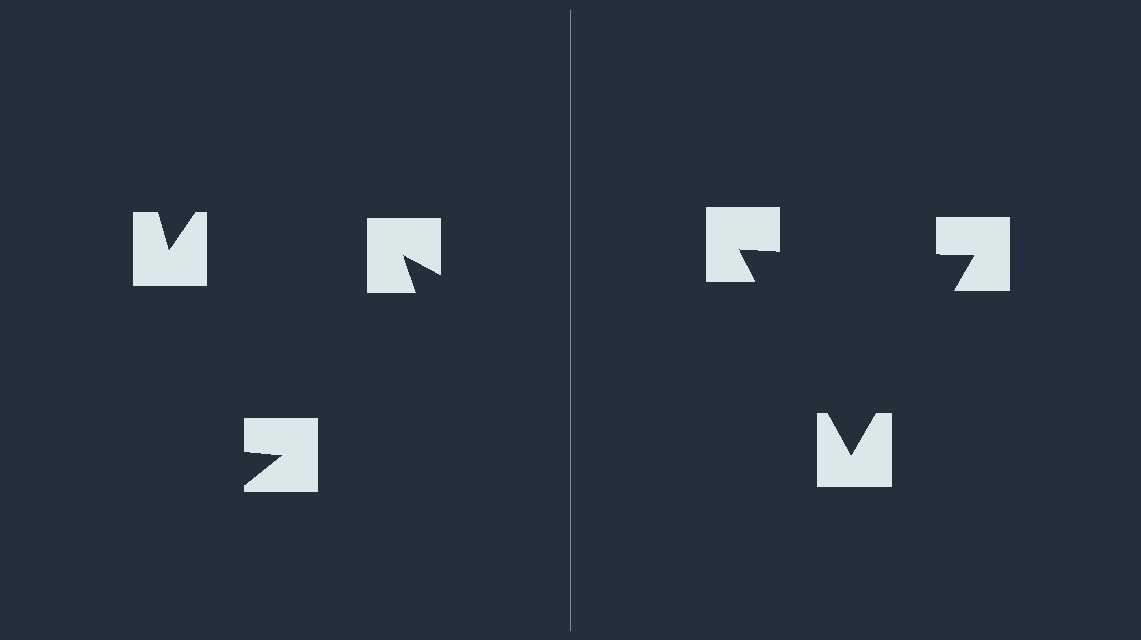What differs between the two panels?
The notched squares are positioned identically on both sides; only the wedge orientations differ. On the right they align to a triangle; on the left they are misaligned.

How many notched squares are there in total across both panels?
6 — 3 on each side.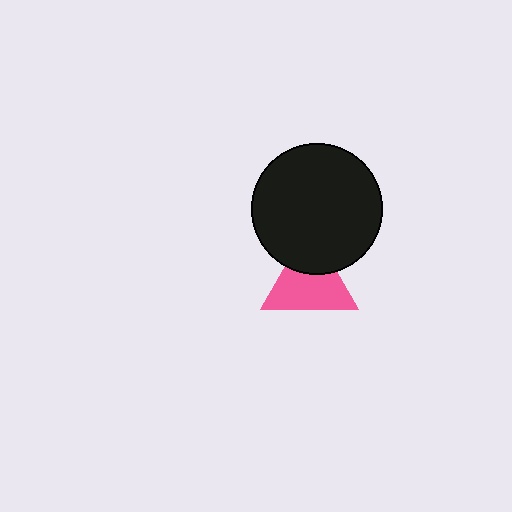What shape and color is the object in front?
The object in front is a black circle.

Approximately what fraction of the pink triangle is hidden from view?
Roughly 33% of the pink triangle is hidden behind the black circle.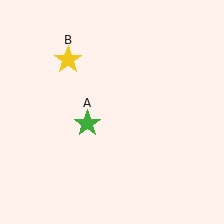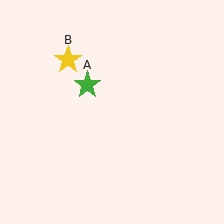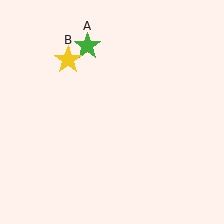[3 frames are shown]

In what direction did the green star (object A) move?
The green star (object A) moved up.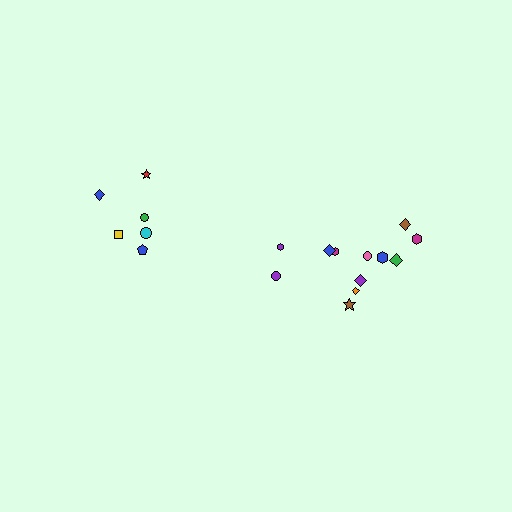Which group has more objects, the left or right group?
The right group.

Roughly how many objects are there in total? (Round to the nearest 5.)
Roughly 20 objects in total.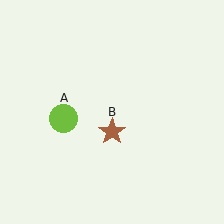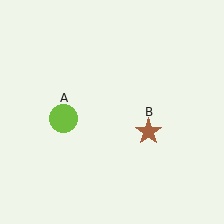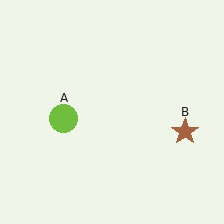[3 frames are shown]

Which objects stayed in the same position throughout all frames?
Lime circle (object A) remained stationary.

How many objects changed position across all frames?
1 object changed position: brown star (object B).